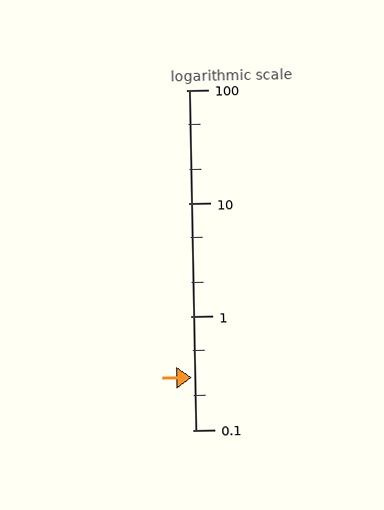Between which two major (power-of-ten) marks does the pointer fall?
The pointer is between 0.1 and 1.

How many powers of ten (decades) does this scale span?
The scale spans 3 decades, from 0.1 to 100.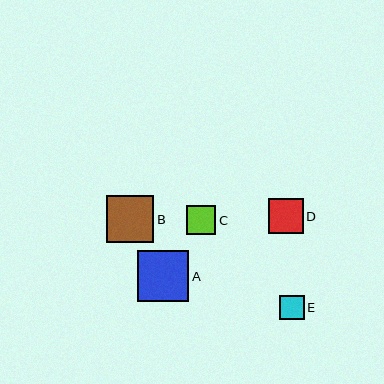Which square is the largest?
Square A is the largest with a size of approximately 51 pixels.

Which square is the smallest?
Square E is the smallest with a size of approximately 24 pixels.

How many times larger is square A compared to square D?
Square A is approximately 1.5 times the size of square D.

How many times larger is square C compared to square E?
Square C is approximately 1.2 times the size of square E.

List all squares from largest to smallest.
From largest to smallest: A, B, D, C, E.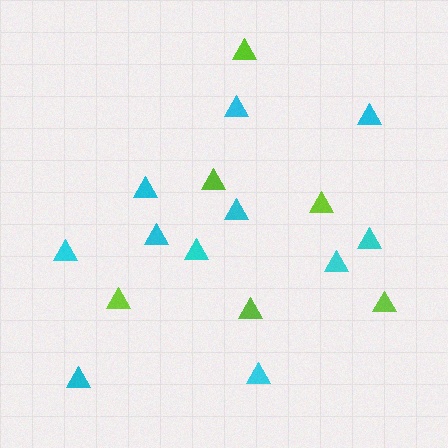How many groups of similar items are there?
There are 2 groups: one group of lime triangles (6) and one group of cyan triangles (11).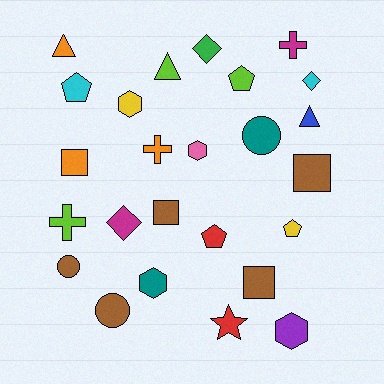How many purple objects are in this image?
There is 1 purple object.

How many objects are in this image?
There are 25 objects.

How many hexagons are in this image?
There are 4 hexagons.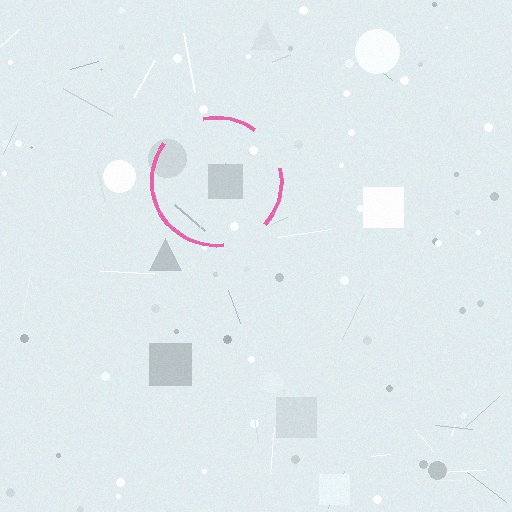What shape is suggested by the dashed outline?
The dashed outline suggests a circle.